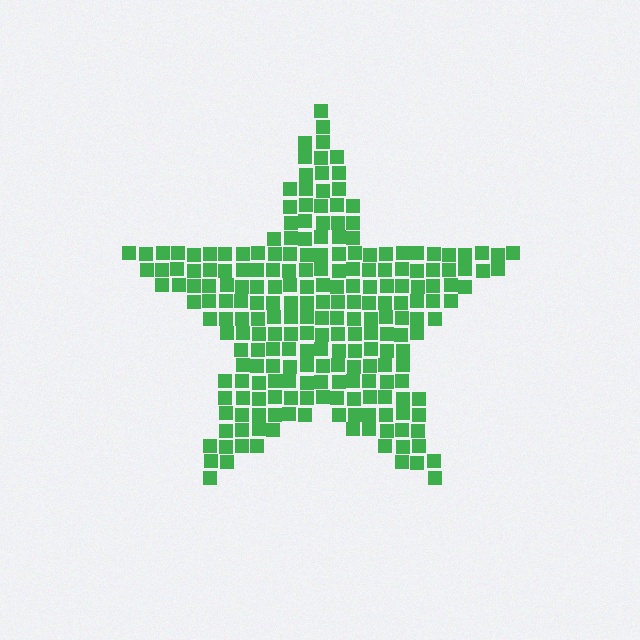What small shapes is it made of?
It is made of small squares.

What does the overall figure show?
The overall figure shows a star.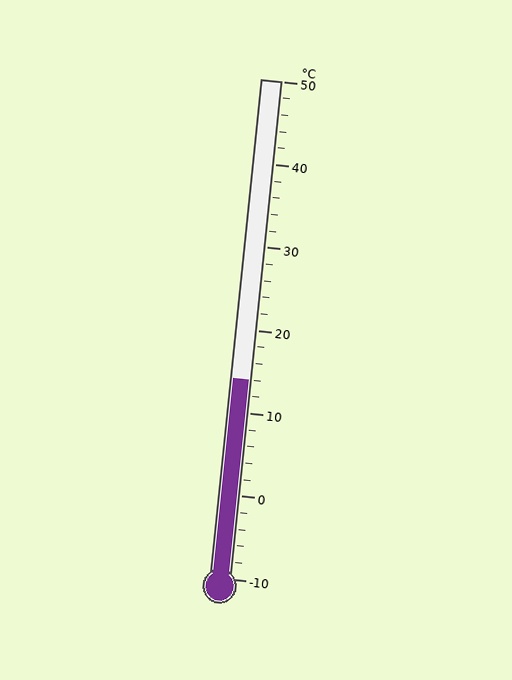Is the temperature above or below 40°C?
The temperature is below 40°C.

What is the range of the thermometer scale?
The thermometer scale ranges from -10°C to 50°C.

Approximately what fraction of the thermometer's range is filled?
The thermometer is filled to approximately 40% of its range.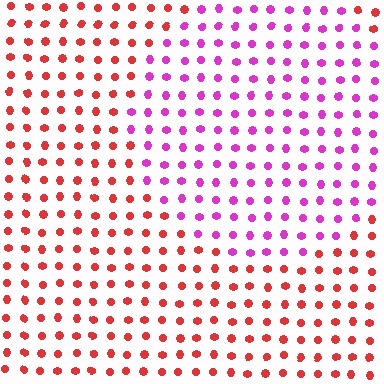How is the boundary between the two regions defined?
The boundary is defined purely by a slight shift in hue (about 53 degrees). Spacing, size, and orientation are identical on both sides.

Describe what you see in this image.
The image is filled with small red elements in a uniform arrangement. A circle-shaped region is visible where the elements are tinted to a slightly different hue, forming a subtle color boundary.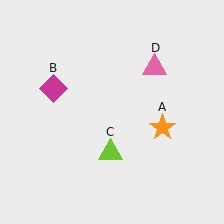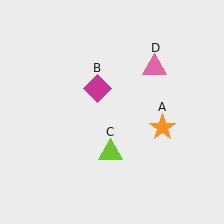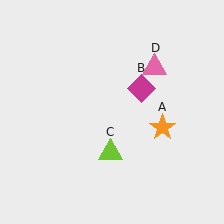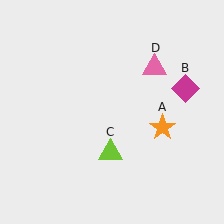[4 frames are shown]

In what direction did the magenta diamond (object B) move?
The magenta diamond (object B) moved right.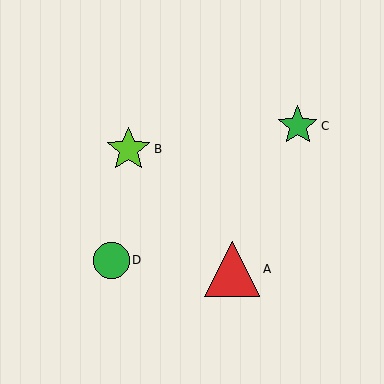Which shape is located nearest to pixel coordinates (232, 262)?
The red triangle (labeled A) at (232, 269) is nearest to that location.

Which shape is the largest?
The red triangle (labeled A) is the largest.